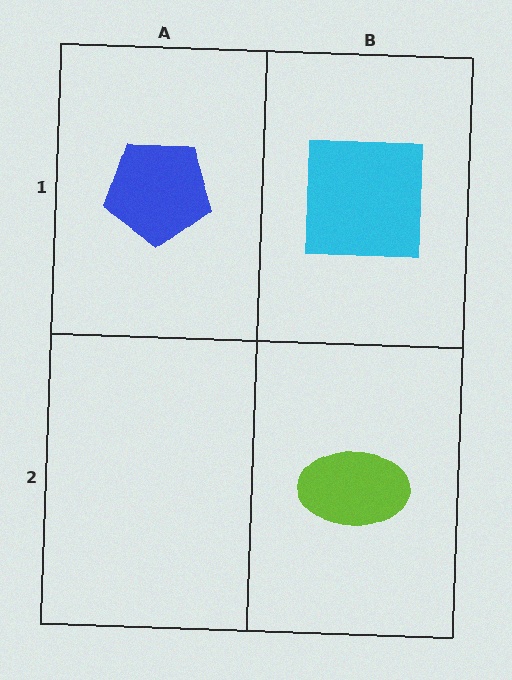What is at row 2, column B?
A lime ellipse.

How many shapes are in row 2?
1 shape.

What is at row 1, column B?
A cyan square.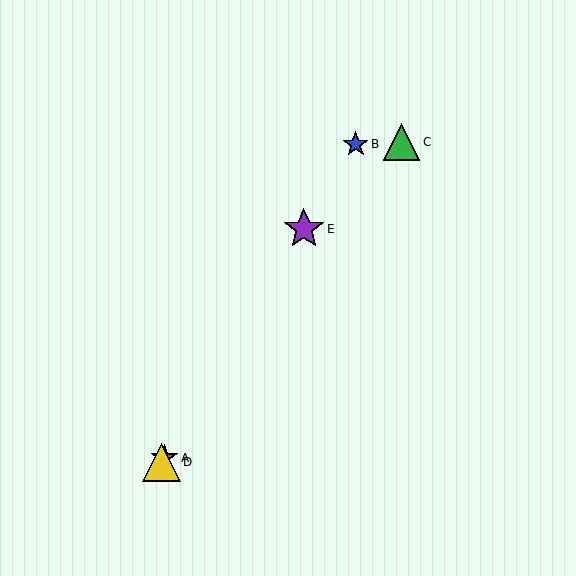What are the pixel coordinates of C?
Object C is at (402, 142).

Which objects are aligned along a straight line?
Objects A, B, D, E are aligned along a straight line.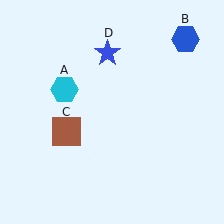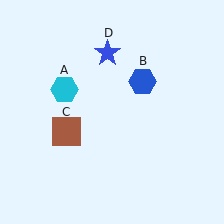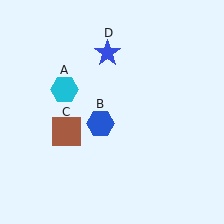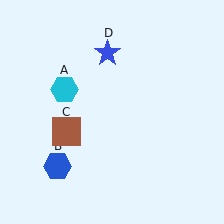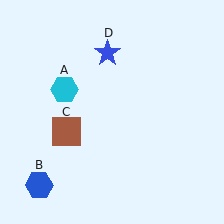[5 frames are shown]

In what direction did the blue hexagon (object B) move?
The blue hexagon (object B) moved down and to the left.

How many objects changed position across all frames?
1 object changed position: blue hexagon (object B).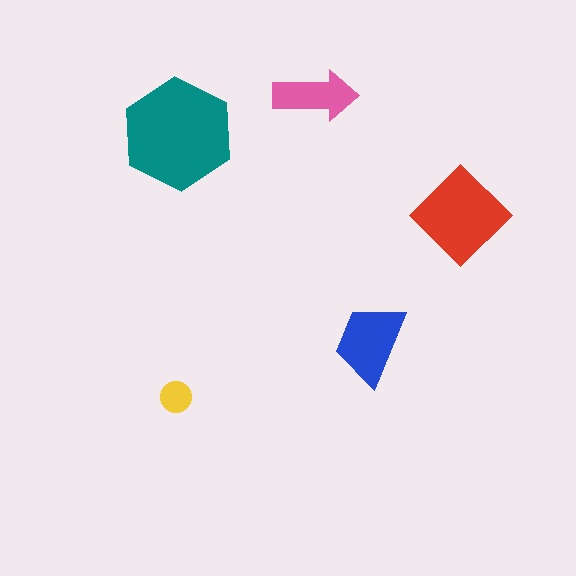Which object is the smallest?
The yellow circle.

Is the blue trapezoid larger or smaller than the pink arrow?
Larger.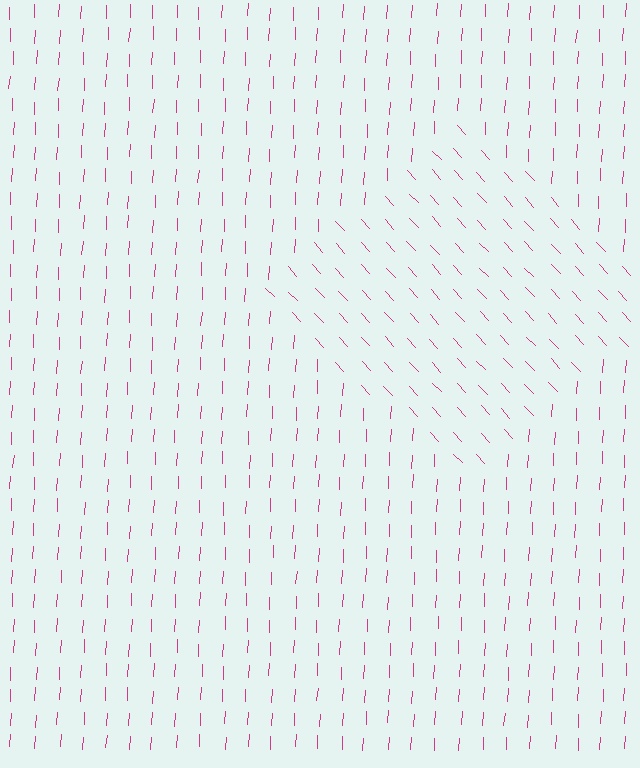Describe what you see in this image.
The image is filled with small magenta line segments. A diamond region in the image has lines oriented differently from the surrounding lines, creating a visible texture boundary.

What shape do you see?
I see a diamond.